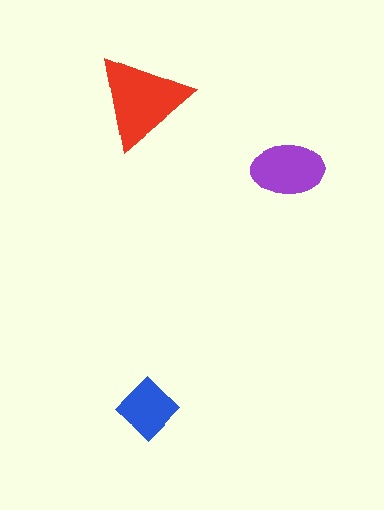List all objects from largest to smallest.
The red triangle, the purple ellipse, the blue diamond.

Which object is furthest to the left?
The blue diamond is leftmost.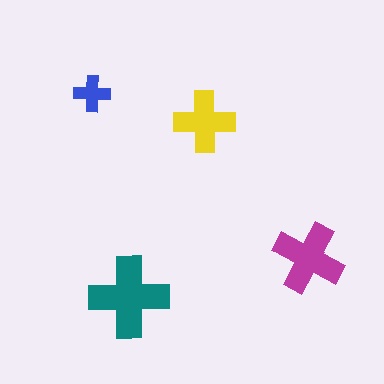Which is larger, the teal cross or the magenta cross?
The teal one.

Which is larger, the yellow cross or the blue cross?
The yellow one.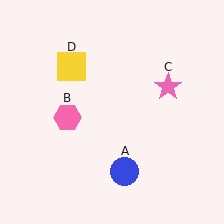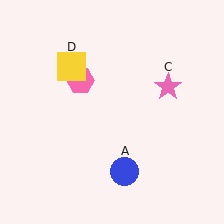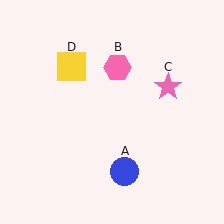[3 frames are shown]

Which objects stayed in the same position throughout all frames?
Blue circle (object A) and pink star (object C) and yellow square (object D) remained stationary.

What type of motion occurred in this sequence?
The pink hexagon (object B) rotated clockwise around the center of the scene.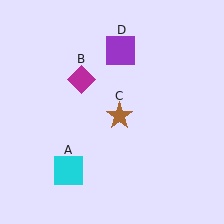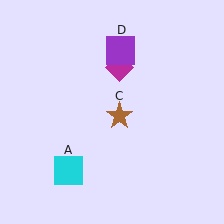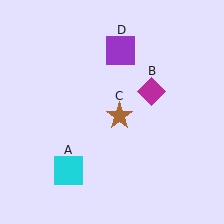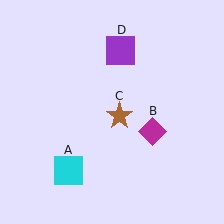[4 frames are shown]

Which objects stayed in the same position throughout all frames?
Cyan square (object A) and brown star (object C) and purple square (object D) remained stationary.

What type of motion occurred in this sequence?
The magenta diamond (object B) rotated clockwise around the center of the scene.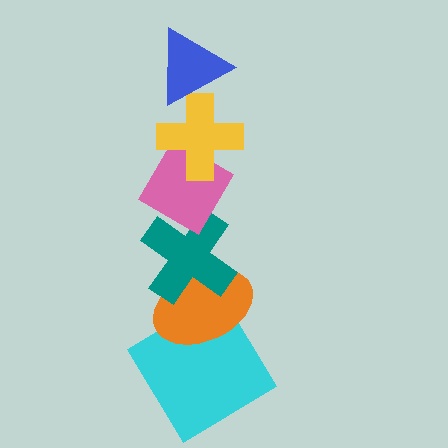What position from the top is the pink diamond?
The pink diamond is 3rd from the top.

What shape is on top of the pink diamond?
The yellow cross is on top of the pink diamond.